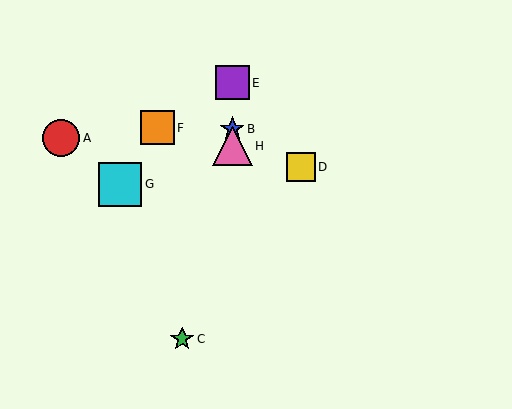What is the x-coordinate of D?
Object D is at x≈301.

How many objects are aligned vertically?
3 objects (B, E, H) are aligned vertically.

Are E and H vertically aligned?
Yes, both are at x≈232.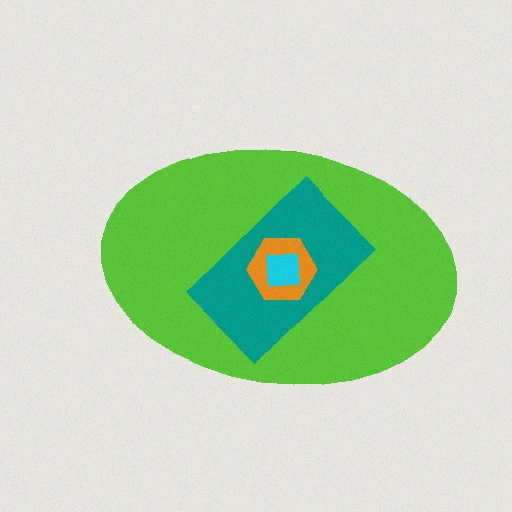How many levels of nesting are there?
4.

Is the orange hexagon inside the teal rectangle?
Yes.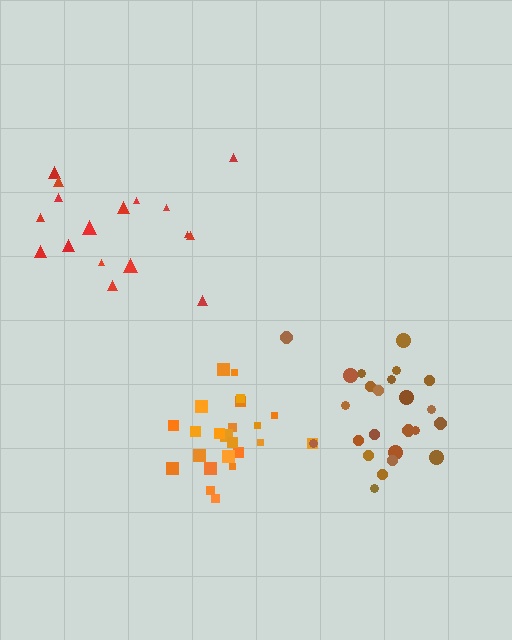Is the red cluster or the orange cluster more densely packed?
Orange.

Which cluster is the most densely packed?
Orange.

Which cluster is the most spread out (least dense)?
Red.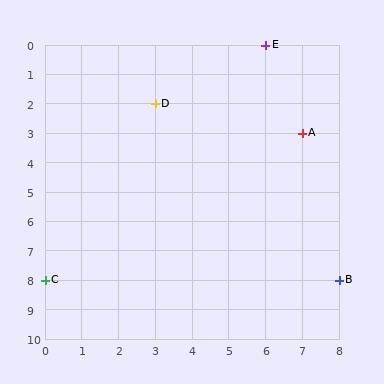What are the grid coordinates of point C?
Point C is at grid coordinates (0, 8).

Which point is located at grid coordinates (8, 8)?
Point B is at (8, 8).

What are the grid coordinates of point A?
Point A is at grid coordinates (7, 3).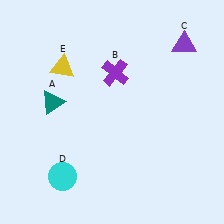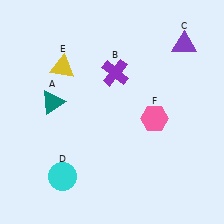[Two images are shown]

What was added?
A pink hexagon (F) was added in Image 2.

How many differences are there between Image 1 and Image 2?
There is 1 difference between the two images.